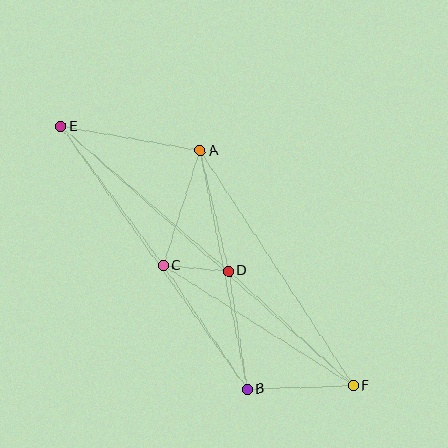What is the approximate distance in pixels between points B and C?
The distance between B and C is approximately 150 pixels.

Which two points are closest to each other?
Points C and D are closest to each other.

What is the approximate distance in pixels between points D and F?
The distance between D and F is approximately 169 pixels.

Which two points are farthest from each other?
Points E and F are farthest from each other.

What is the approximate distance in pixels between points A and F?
The distance between A and F is approximately 280 pixels.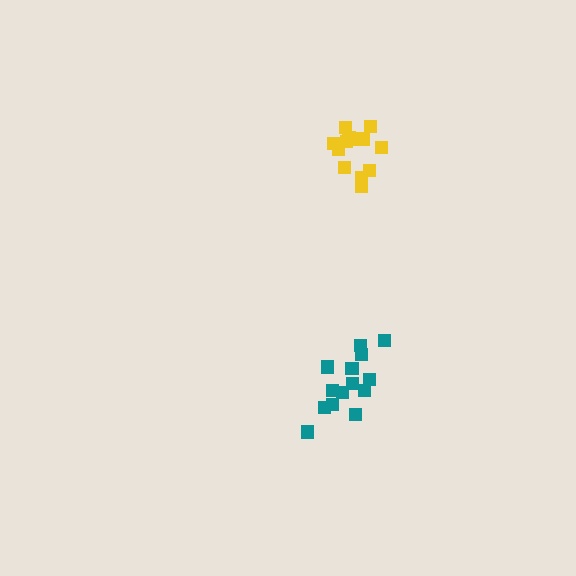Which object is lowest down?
The teal cluster is bottommost.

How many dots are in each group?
Group 1: 13 dots, Group 2: 14 dots (27 total).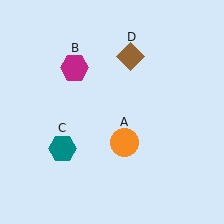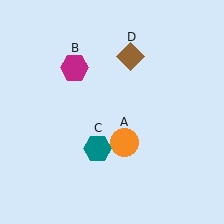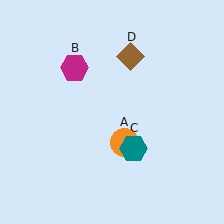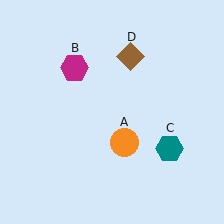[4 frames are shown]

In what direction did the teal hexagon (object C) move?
The teal hexagon (object C) moved right.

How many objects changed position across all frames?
1 object changed position: teal hexagon (object C).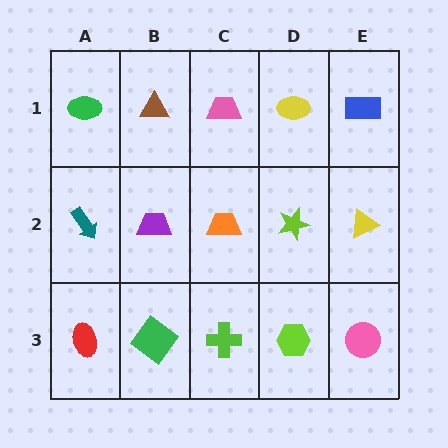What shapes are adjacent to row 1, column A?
A teal arrow (row 2, column A), a brown triangle (row 1, column B).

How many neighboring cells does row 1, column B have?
3.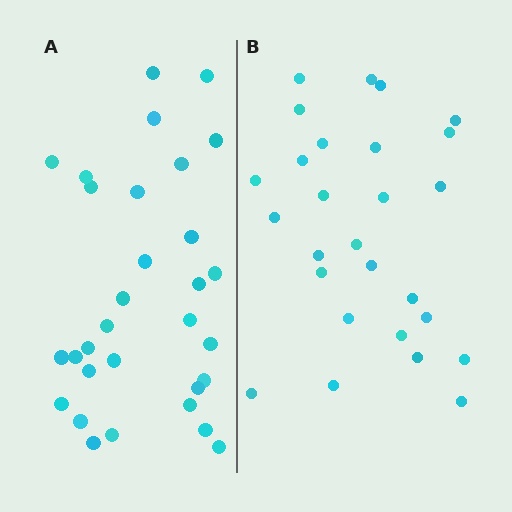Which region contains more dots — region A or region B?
Region A (the left region) has more dots.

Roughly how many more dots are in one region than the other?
Region A has about 4 more dots than region B.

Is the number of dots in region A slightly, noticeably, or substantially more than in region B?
Region A has only slightly more — the two regions are fairly close. The ratio is roughly 1.1 to 1.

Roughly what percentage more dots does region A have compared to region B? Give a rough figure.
About 15% more.